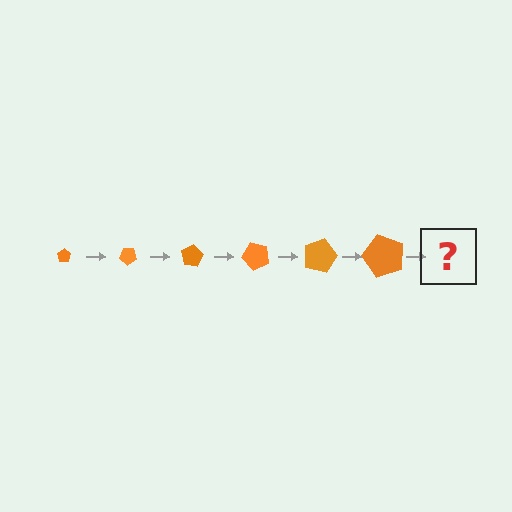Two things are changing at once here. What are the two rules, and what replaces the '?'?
The two rules are that the pentagon grows larger each step and it rotates 40 degrees each step. The '?' should be a pentagon, larger than the previous one and rotated 240 degrees from the start.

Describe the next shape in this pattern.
It should be a pentagon, larger than the previous one and rotated 240 degrees from the start.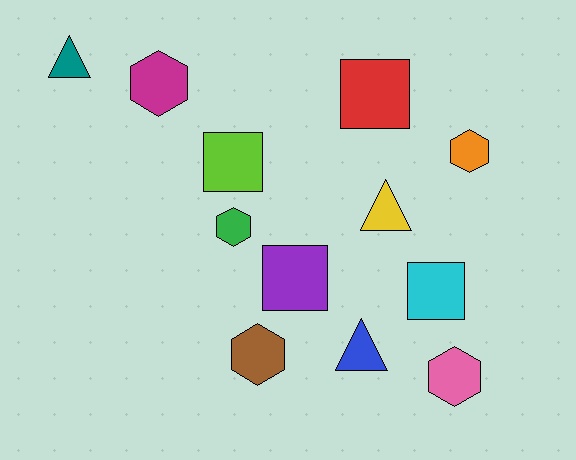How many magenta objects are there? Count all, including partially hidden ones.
There is 1 magenta object.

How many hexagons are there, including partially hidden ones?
There are 5 hexagons.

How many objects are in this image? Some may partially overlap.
There are 12 objects.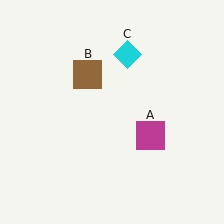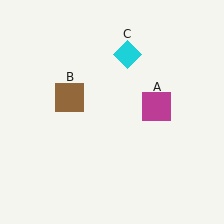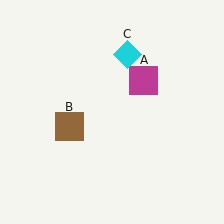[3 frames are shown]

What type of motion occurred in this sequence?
The magenta square (object A), brown square (object B) rotated counterclockwise around the center of the scene.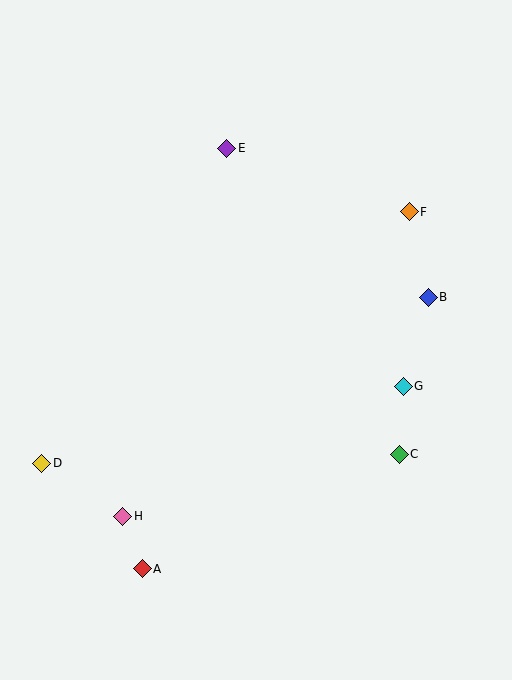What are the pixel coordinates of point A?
Point A is at (142, 569).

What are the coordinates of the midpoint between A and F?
The midpoint between A and F is at (276, 390).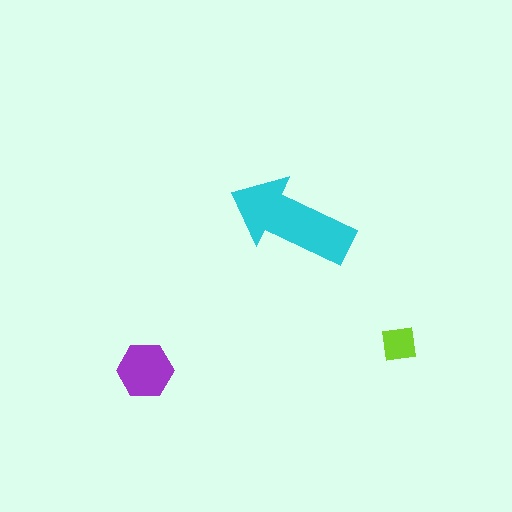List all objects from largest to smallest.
The cyan arrow, the purple hexagon, the lime square.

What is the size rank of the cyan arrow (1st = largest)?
1st.